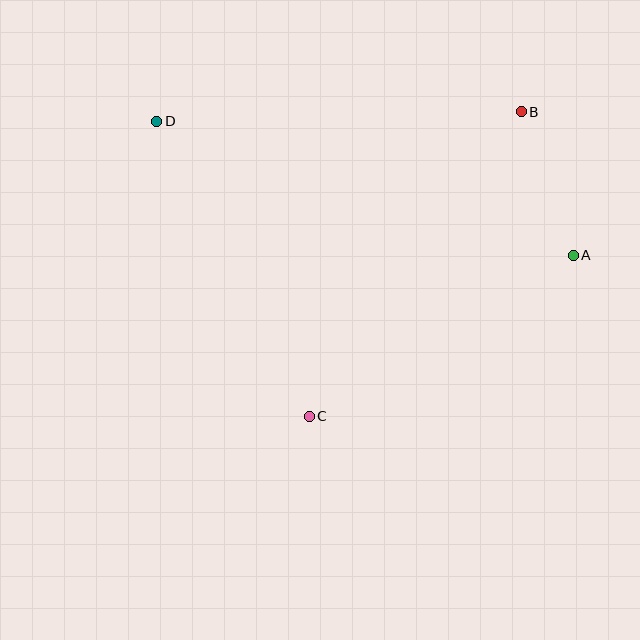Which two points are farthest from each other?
Points A and D are farthest from each other.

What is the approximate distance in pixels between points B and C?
The distance between B and C is approximately 371 pixels.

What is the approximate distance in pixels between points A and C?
The distance between A and C is approximately 309 pixels.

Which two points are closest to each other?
Points A and B are closest to each other.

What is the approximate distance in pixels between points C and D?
The distance between C and D is approximately 332 pixels.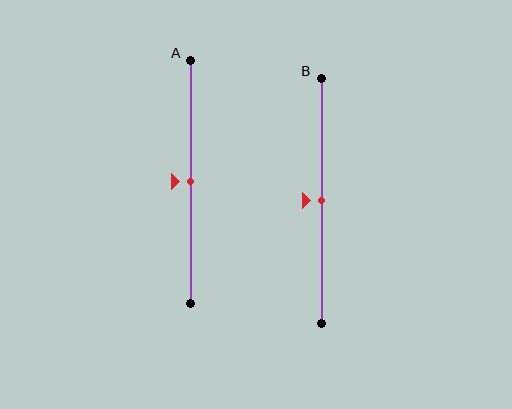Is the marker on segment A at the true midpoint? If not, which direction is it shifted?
Yes, the marker on segment A is at the true midpoint.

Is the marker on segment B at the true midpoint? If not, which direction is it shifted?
Yes, the marker on segment B is at the true midpoint.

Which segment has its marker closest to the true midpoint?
Segment A has its marker closest to the true midpoint.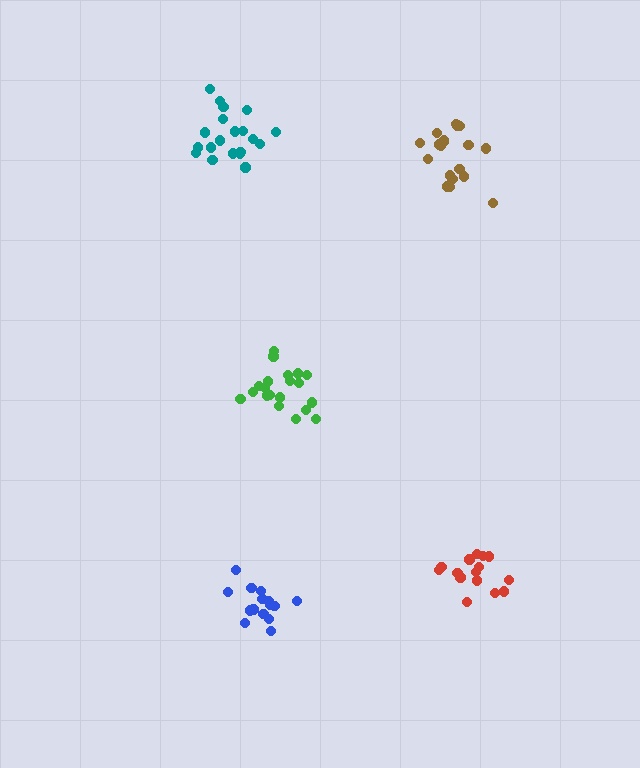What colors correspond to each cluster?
The clusters are colored: blue, brown, green, teal, red.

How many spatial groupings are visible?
There are 5 spatial groupings.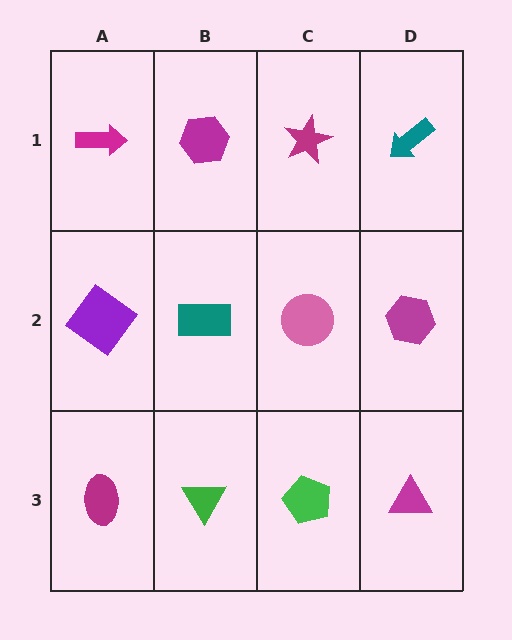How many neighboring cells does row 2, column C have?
4.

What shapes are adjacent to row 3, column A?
A purple diamond (row 2, column A), a green triangle (row 3, column B).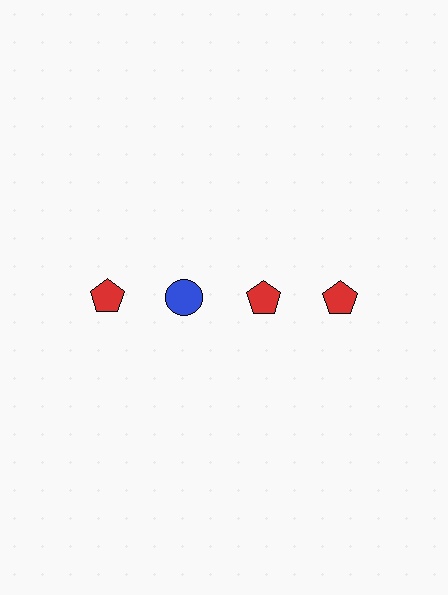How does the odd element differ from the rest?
It differs in both color (blue instead of red) and shape (circle instead of pentagon).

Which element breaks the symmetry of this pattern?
The blue circle in the top row, second from left column breaks the symmetry. All other shapes are red pentagons.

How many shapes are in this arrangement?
There are 4 shapes arranged in a grid pattern.